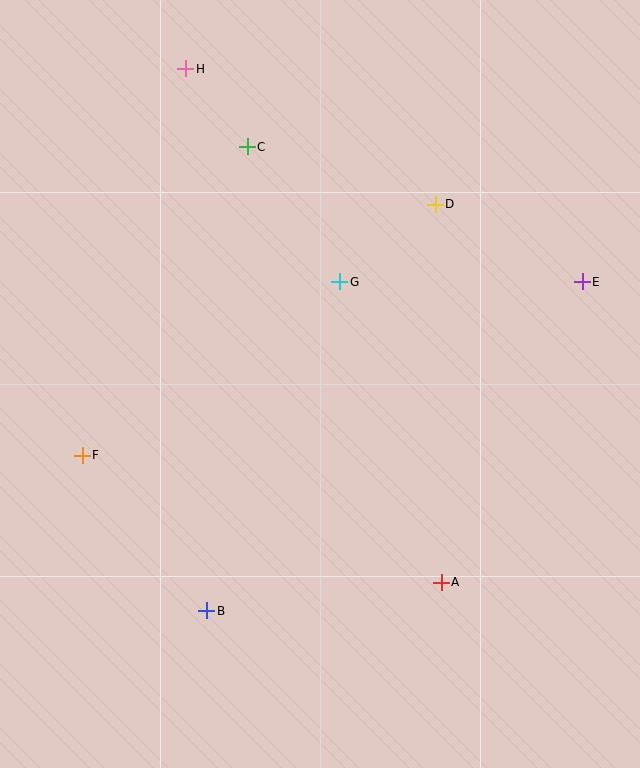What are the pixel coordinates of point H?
Point H is at (186, 69).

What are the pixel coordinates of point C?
Point C is at (247, 147).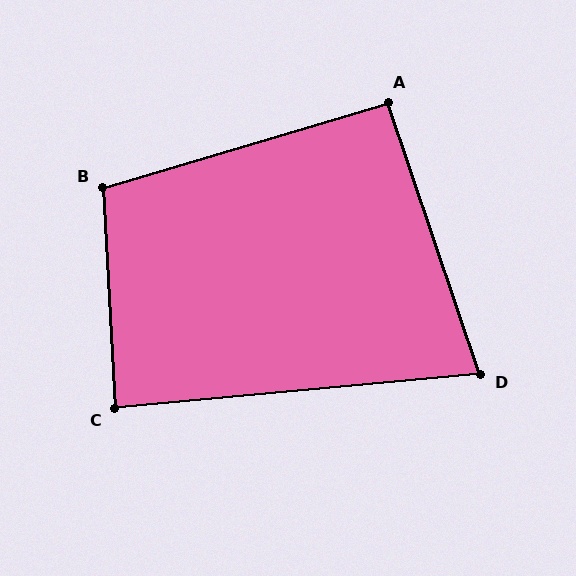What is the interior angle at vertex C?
Approximately 88 degrees (approximately right).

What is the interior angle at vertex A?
Approximately 92 degrees (approximately right).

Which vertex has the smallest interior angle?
D, at approximately 77 degrees.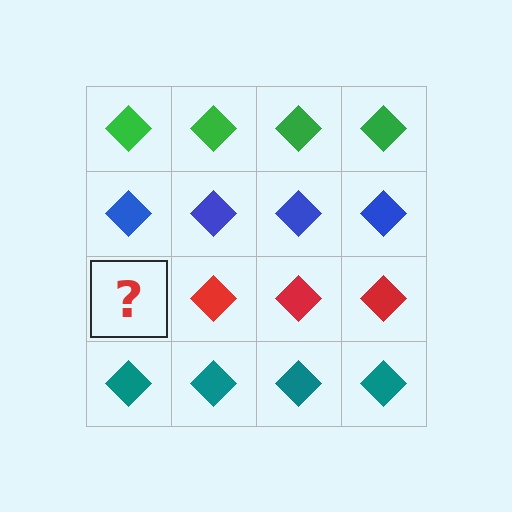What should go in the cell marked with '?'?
The missing cell should contain a red diamond.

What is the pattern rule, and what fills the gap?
The rule is that each row has a consistent color. The gap should be filled with a red diamond.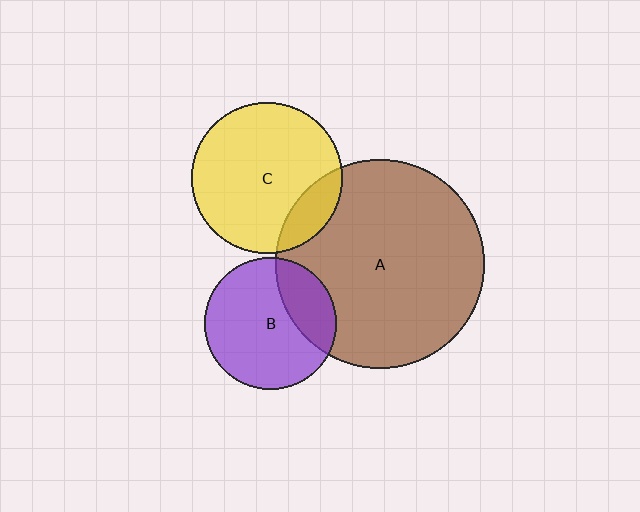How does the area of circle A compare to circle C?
Approximately 1.9 times.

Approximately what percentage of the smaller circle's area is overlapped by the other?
Approximately 15%.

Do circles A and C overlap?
Yes.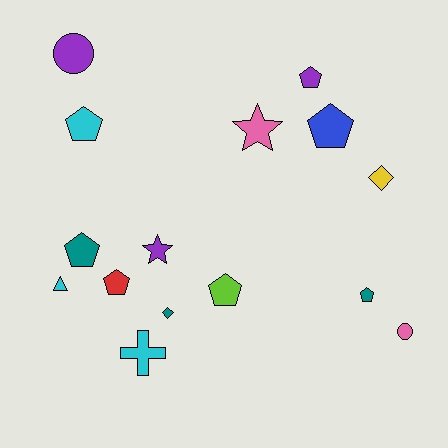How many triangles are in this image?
There is 1 triangle.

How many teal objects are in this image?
There are 3 teal objects.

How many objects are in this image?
There are 15 objects.